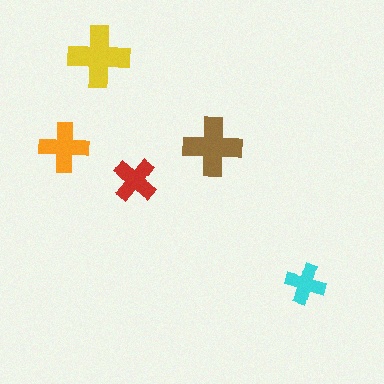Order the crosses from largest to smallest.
the yellow one, the brown one, the orange one, the red one, the cyan one.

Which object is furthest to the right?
The cyan cross is rightmost.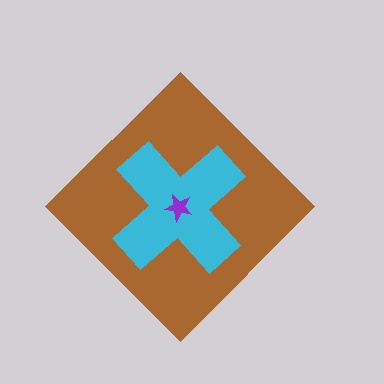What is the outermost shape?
The brown diamond.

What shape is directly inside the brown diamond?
The cyan cross.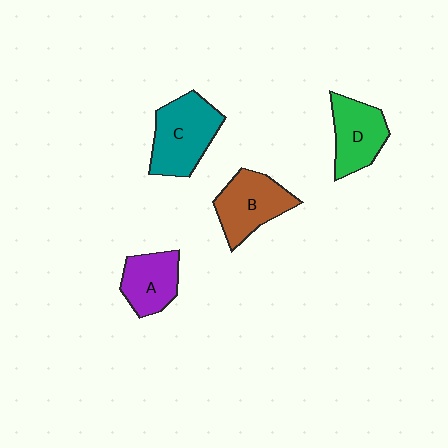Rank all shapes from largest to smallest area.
From largest to smallest: C (teal), B (brown), D (green), A (purple).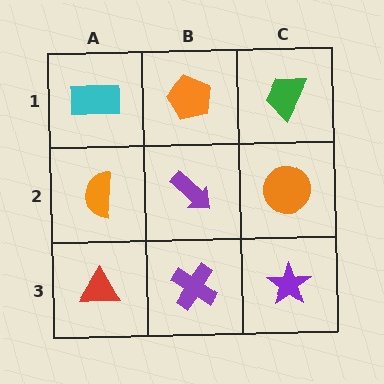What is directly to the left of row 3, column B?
A red triangle.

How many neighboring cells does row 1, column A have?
2.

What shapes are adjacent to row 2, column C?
A green trapezoid (row 1, column C), a purple star (row 3, column C), a purple arrow (row 2, column B).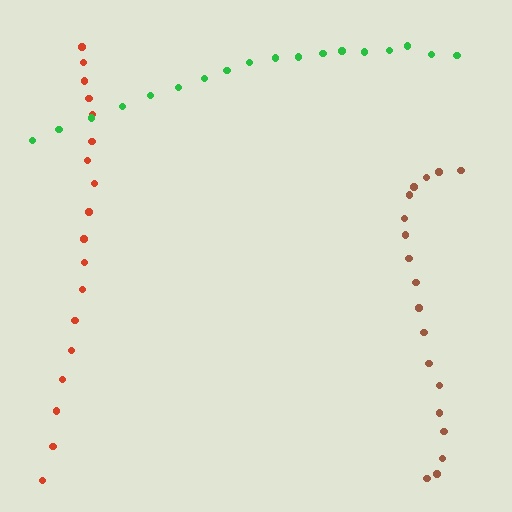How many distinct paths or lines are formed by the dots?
There are 3 distinct paths.